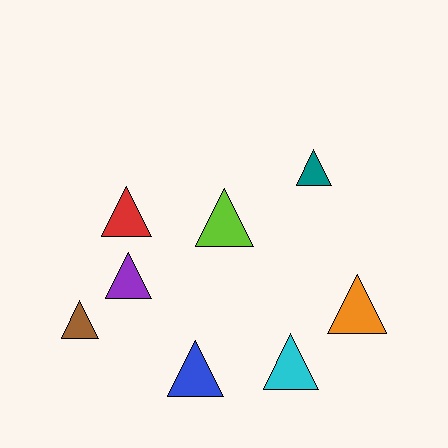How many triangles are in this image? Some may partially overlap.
There are 8 triangles.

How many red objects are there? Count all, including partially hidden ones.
There is 1 red object.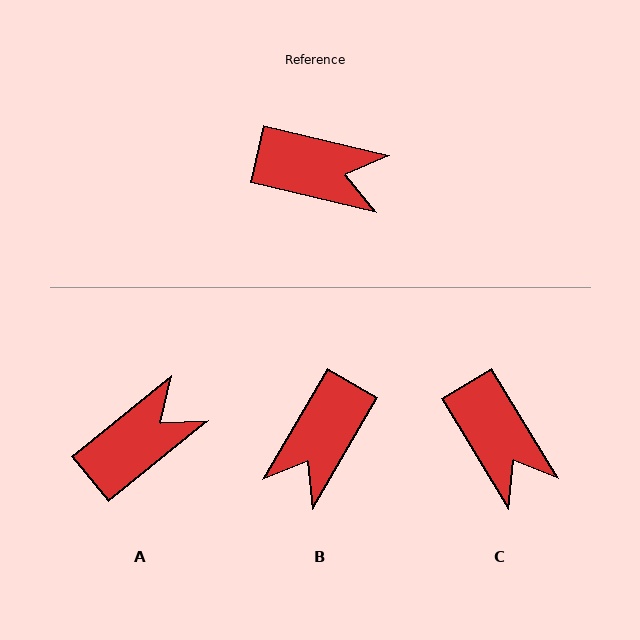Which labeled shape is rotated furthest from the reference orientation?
B, about 107 degrees away.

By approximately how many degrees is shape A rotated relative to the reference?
Approximately 52 degrees counter-clockwise.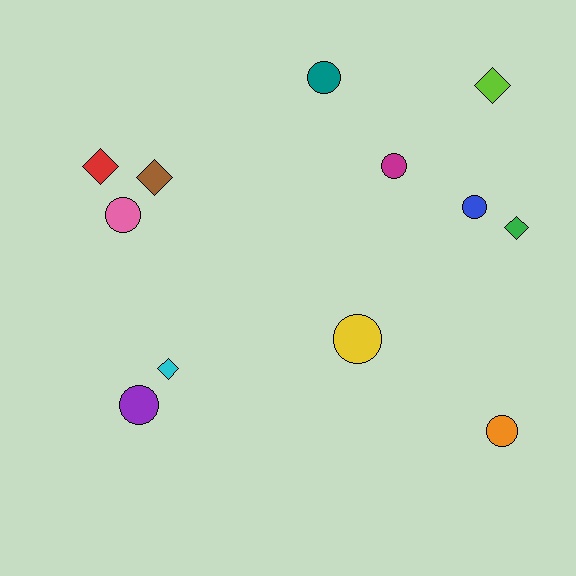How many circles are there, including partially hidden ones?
There are 7 circles.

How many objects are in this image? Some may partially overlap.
There are 12 objects.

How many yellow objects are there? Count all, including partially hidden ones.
There is 1 yellow object.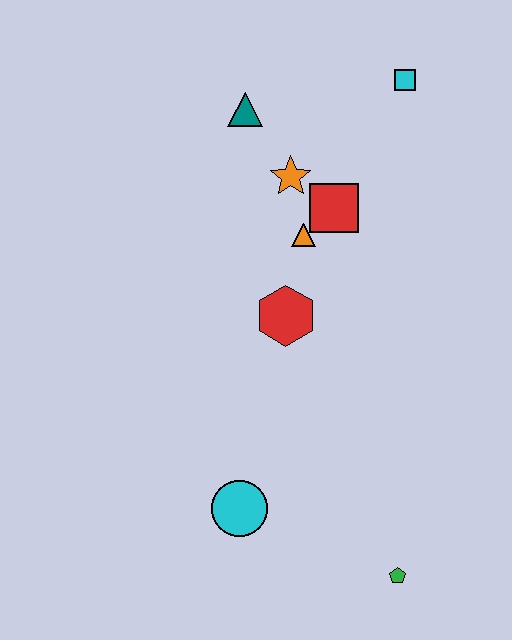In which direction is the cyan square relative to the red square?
The cyan square is above the red square.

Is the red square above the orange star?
No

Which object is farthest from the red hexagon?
The green pentagon is farthest from the red hexagon.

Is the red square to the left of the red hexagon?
No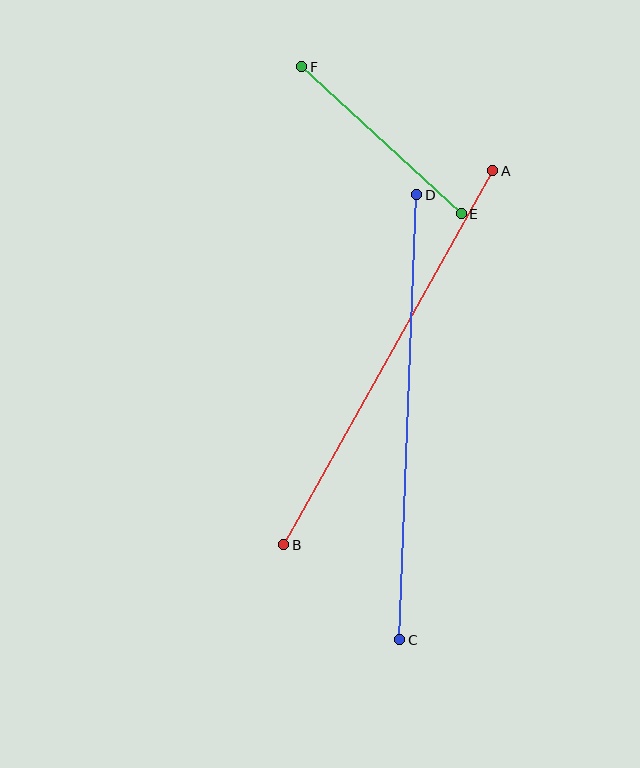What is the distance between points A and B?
The distance is approximately 428 pixels.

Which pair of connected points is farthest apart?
Points C and D are farthest apart.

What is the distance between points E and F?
The distance is approximately 217 pixels.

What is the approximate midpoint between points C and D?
The midpoint is at approximately (408, 417) pixels.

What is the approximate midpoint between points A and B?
The midpoint is at approximately (388, 358) pixels.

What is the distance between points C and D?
The distance is approximately 445 pixels.